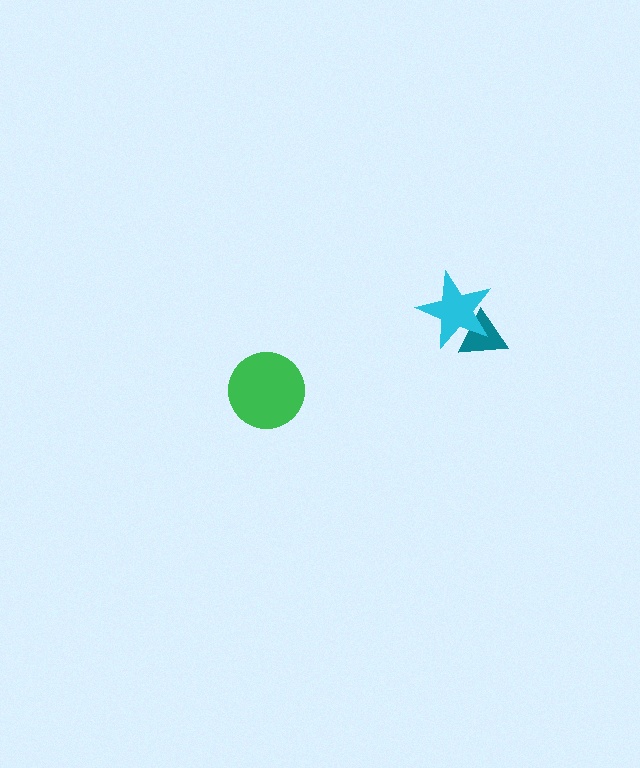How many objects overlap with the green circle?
0 objects overlap with the green circle.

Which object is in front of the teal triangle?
The cyan star is in front of the teal triangle.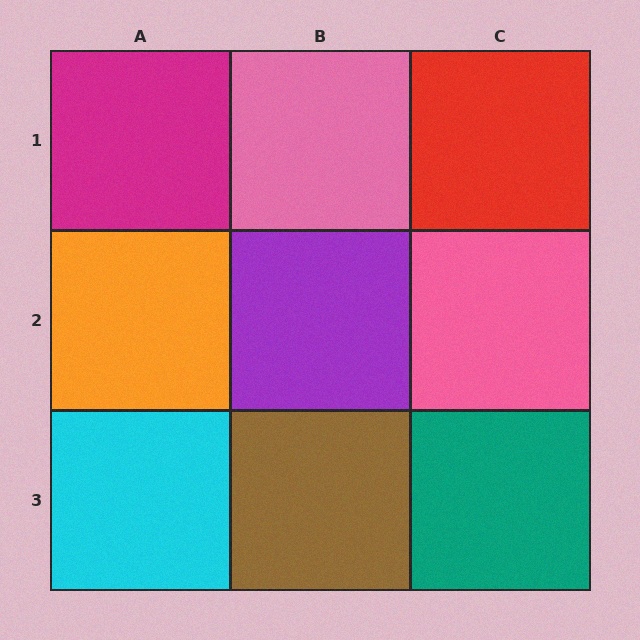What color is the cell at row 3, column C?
Teal.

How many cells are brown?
1 cell is brown.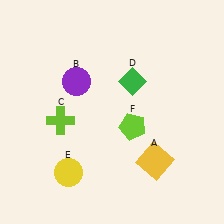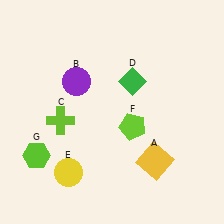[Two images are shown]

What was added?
A lime hexagon (G) was added in Image 2.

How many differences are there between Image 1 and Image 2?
There is 1 difference between the two images.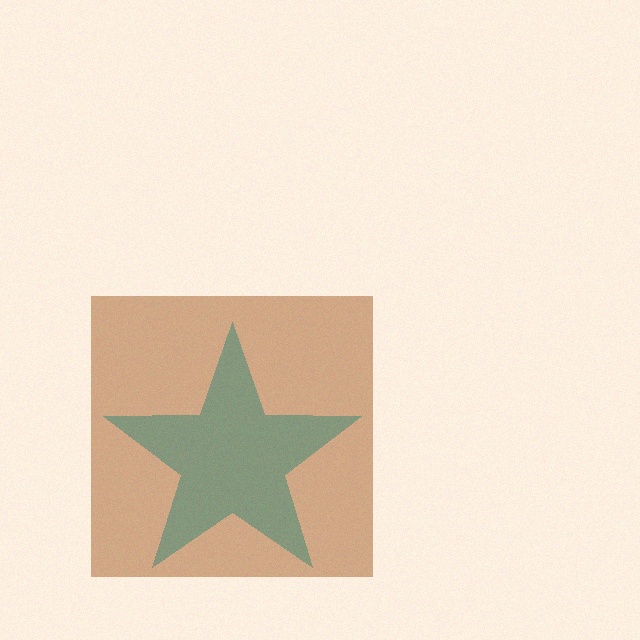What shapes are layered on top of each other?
The layered shapes are: a cyan star, a brown square.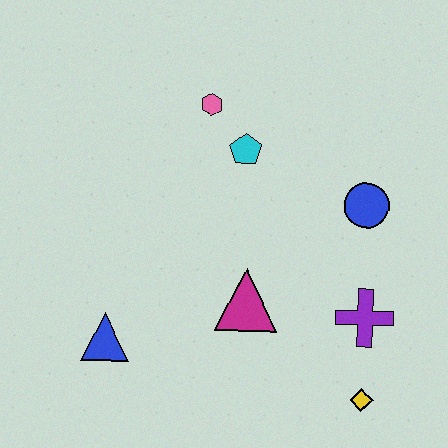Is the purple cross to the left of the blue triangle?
No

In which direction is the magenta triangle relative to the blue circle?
The magenta triangle is to the left of the blue circle.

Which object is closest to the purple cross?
The yellow diamond is closest to the purple cross.